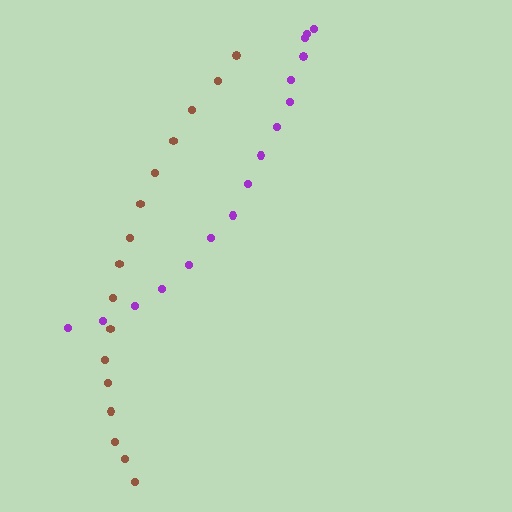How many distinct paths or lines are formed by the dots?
There are 2 distinct paths.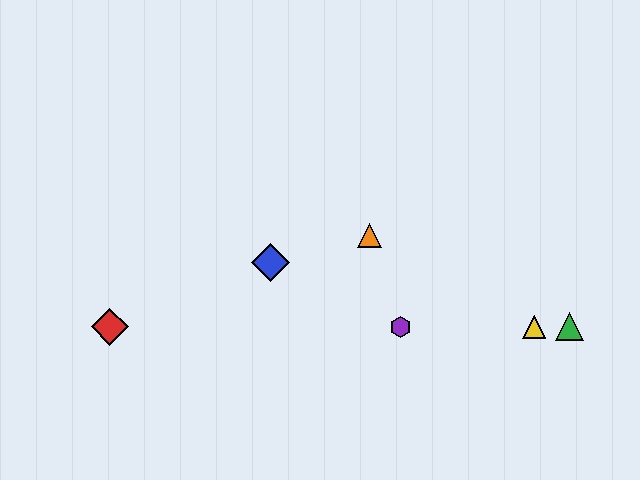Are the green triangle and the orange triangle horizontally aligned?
No, the green triangle is at y≈327 and the orange triangle is at y≈235.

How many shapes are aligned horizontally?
4 shapes (the red diamond, the green triangle, the yellow triangle, the purple hexagon) are aligned horizontally.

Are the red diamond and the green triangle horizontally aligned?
Yes, both are at y≈327.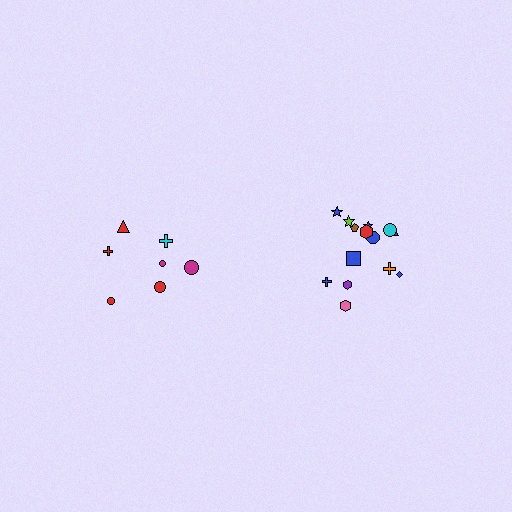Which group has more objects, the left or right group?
The right group.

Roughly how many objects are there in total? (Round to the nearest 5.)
Roughly 20 objects in total.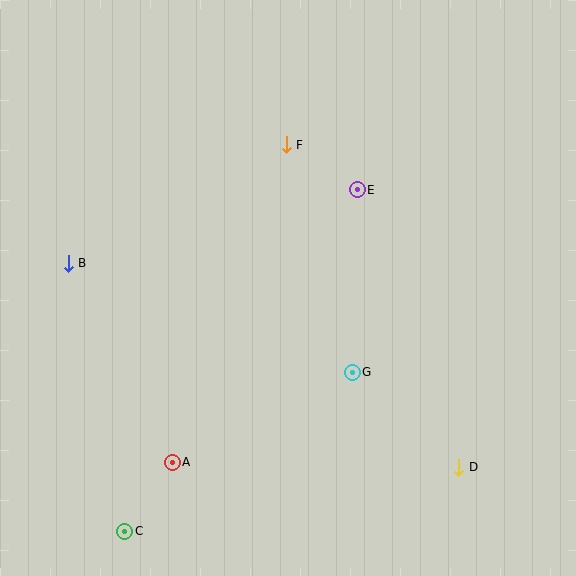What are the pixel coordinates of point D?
Point D is at (459, 467).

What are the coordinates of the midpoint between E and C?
The midpoint between E and C is at (241, 361).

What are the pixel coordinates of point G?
Point G is at (352, 372).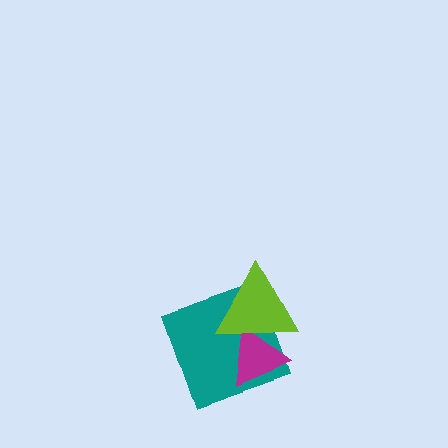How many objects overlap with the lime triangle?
2 objects overlap with the lime triangle.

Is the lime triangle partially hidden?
No, no other shape covers it.